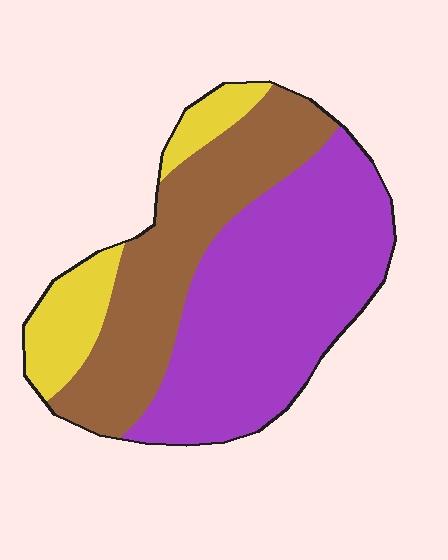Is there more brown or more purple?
Purple.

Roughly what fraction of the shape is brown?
Brown takes up between a quarter and a half of the shape.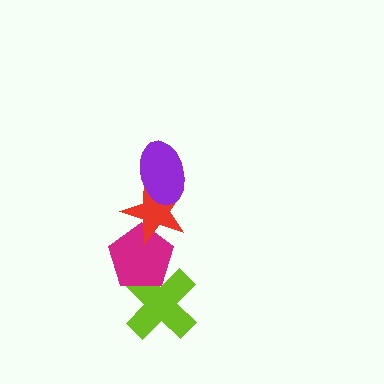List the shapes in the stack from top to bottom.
From top to bottom: the purple ellipse, the red star, the magenta pentagon, the lime cross.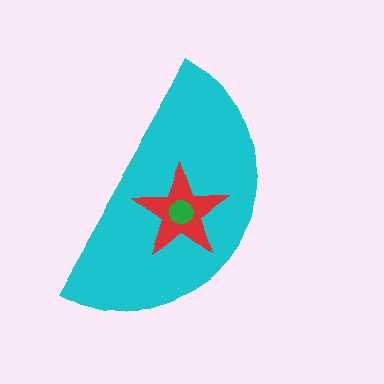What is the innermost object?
The green circle.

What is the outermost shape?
The cyan semicircle.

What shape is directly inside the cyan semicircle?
The red star.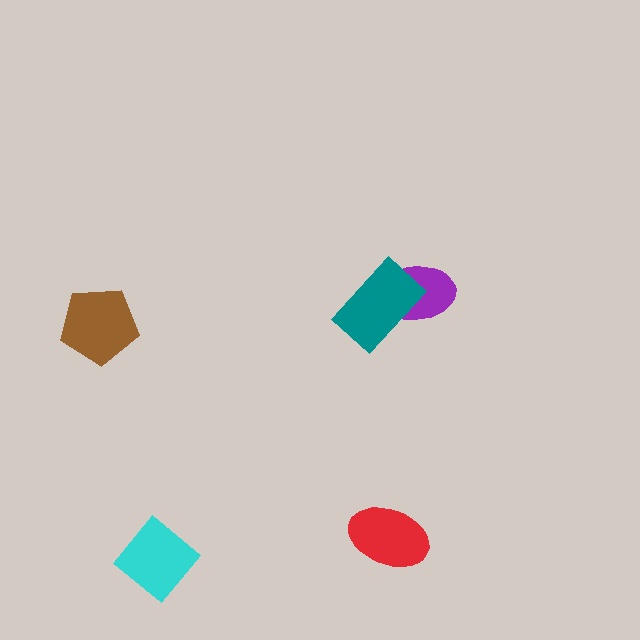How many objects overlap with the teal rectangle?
1 object overlaps with the teal rectangle.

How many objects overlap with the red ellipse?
0 objects overlap with the red ellipse.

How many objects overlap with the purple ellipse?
1 object overlaps with the purple ellipse.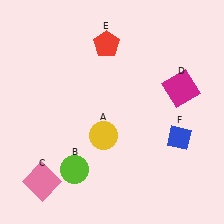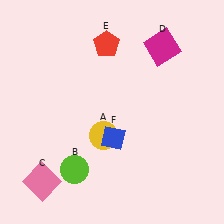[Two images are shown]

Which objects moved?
The objects that moved are: the magenta square (D), the blue diamond (F).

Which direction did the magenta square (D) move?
The magenta square (D) moved up.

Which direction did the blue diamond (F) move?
The blue diamond (F) moved left.